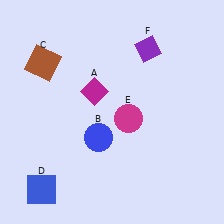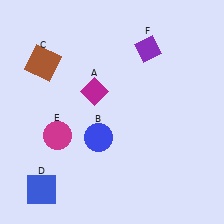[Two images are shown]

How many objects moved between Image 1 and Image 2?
1 object moved between the two images.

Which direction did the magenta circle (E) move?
The magenta circle (E) moved left.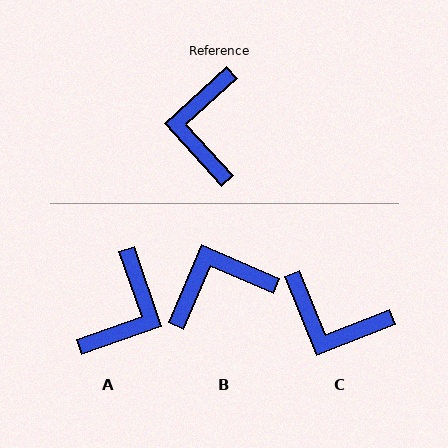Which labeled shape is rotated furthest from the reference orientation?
A, about 157 degrees away.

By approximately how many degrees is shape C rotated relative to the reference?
Approximately 69 degrees counter-clockwise.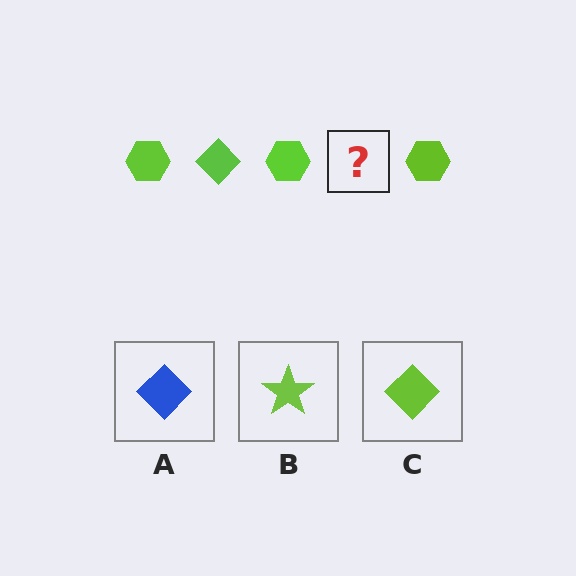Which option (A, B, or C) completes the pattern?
C.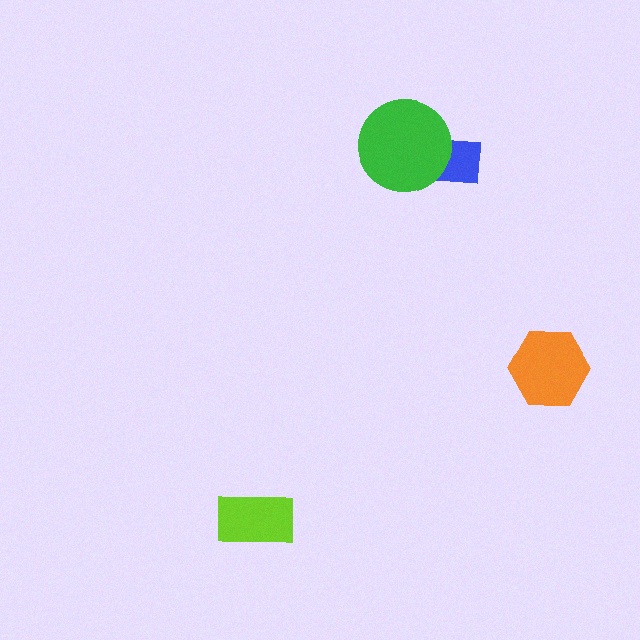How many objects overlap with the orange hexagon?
0 objects overlap with the orange hexagon.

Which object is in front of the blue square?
The green circle is in front of the blue square.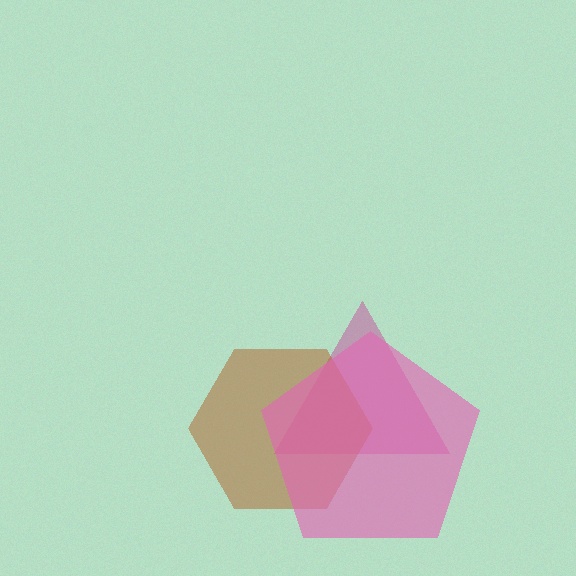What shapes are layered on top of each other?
The layered shapes are: a magenta triangle, a brown hexagon, a pink pentagon.